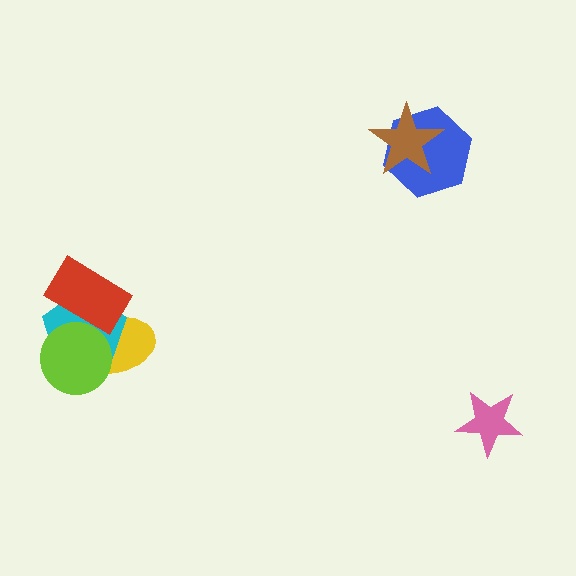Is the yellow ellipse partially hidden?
Yes, it is partially covered by another shape.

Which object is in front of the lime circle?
The red rectangle is in front of the lime circle.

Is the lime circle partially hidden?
Yes, it is partially covered by another shape.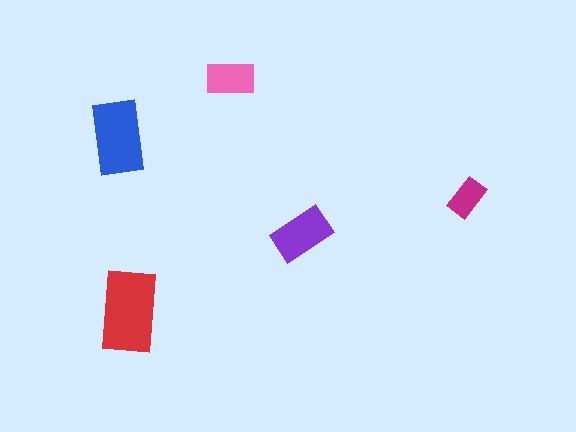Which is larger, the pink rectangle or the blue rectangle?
The blue one.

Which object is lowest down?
The red rectangle is bottommost.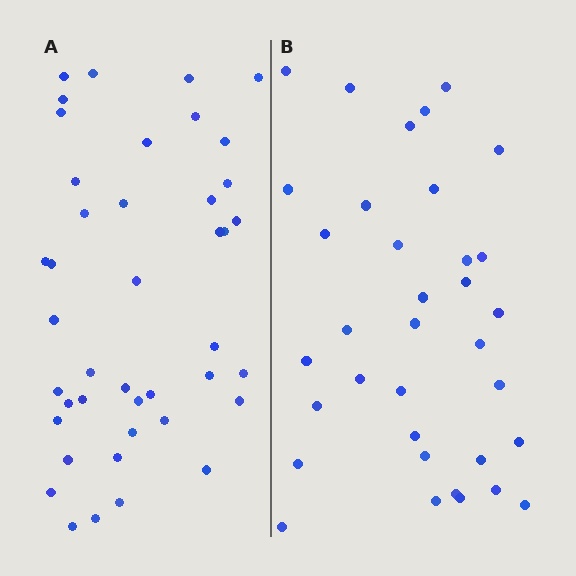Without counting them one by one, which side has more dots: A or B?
Region A (the left region) has more dots.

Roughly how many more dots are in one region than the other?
Region A has roughly 8 or so more dots than region B.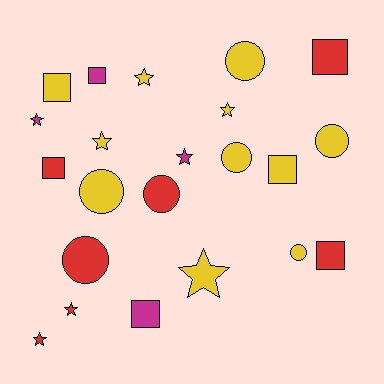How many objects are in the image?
There are 22 objects.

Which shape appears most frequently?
Star, with 8 objects.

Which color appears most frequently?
Yellow, with 11 objects.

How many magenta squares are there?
There are 2 magenta squares.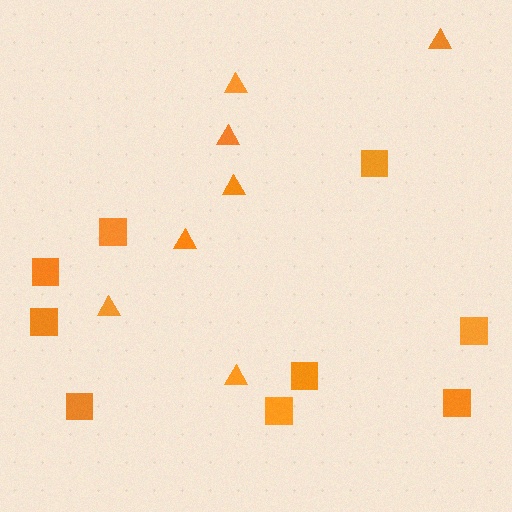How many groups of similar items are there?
There are 2 groups: one group of triangles (7) and one group of squares (9).